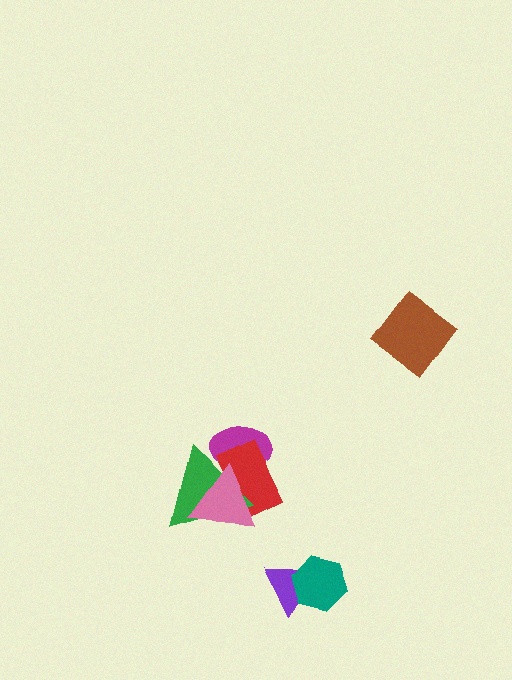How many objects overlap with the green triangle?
3 objects overlap with the green triangle.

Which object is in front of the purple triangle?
The teal hexagon is in front of the purple triangle.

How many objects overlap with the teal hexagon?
1 object overlaps with the teal hexagon.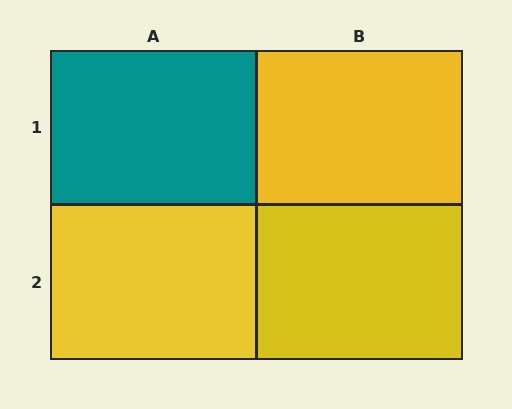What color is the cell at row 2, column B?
Yellow.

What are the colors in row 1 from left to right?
Teal, yellow.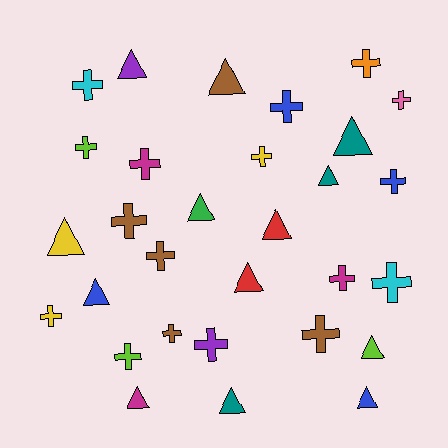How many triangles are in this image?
There are 13 triangles.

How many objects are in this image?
There are 30 objects.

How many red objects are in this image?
There are 2 red objects.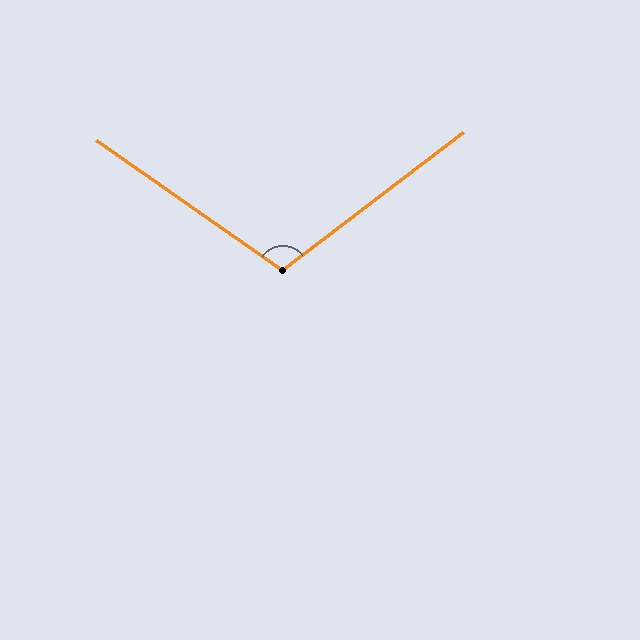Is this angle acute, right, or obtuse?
It is obtuse.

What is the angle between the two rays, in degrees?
Approximately 108 degrees.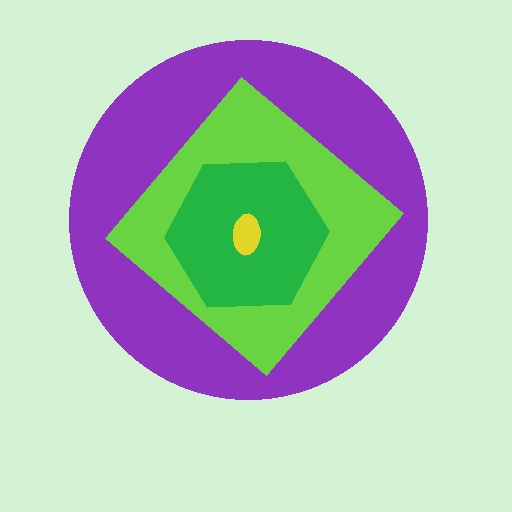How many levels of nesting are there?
4.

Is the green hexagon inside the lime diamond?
Yes.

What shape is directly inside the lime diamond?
The green hexagon.